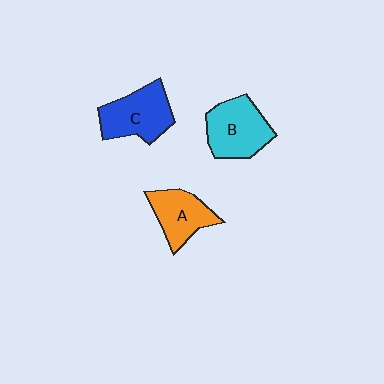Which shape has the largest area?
Shape B (cyan).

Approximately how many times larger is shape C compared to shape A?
Approximately 1.2 times.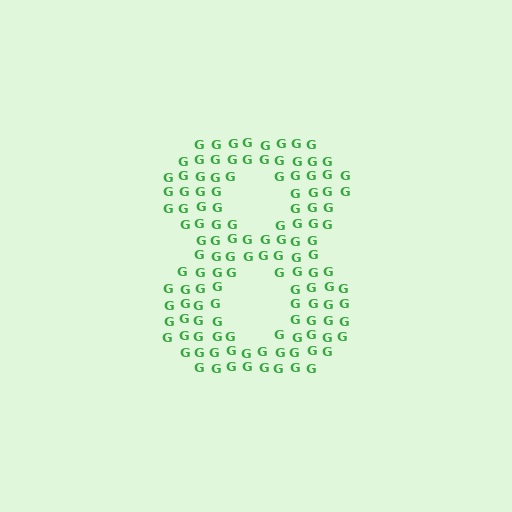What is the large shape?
The large shape is the digit 8.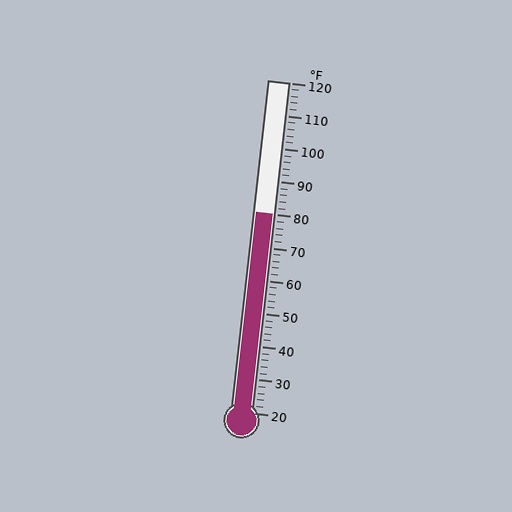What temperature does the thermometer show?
The thermometer shows approximately 80°F.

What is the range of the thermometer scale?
The thermometer scale ranges from 20°F to 120°F.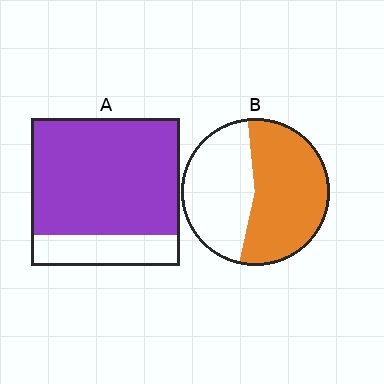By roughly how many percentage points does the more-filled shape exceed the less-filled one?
By roughly 25 percentage points (A over B).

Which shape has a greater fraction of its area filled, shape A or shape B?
Shape A.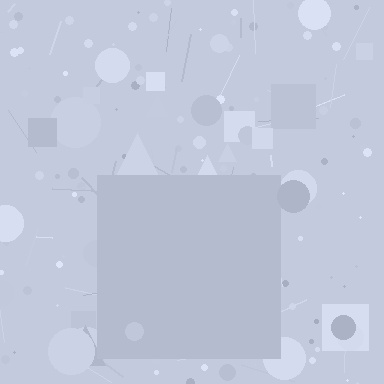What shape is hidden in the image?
A square is hidden in the image.